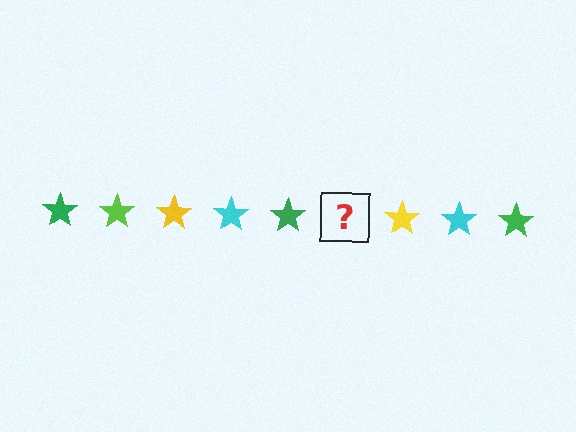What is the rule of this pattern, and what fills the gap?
The rule is that the pattern cycles through green, lime, yellow, cyan stars. The gap should be filled with a lime star.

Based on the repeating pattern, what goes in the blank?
The blank should be a lime star.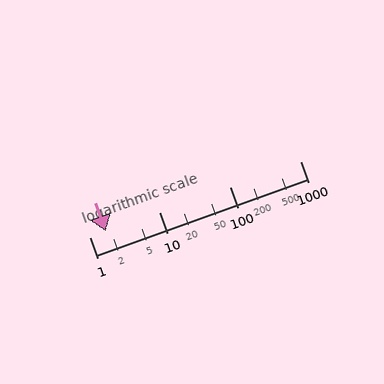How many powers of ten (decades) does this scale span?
The scale spans 3 decades, from 1 to 1000.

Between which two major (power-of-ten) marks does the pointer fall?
The pointer is between 1 and 10.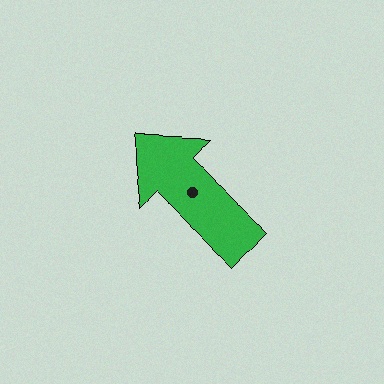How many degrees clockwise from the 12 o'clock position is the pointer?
Approximately 314 degrees.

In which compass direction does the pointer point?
Northwest.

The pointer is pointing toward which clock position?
Roughly 10 o'clock.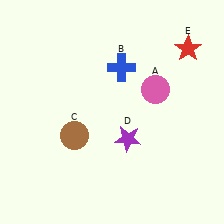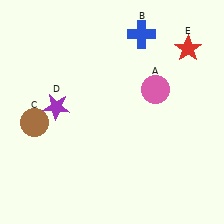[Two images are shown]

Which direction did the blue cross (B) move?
The blue cross (B) moved up.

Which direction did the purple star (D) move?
The purple star (D) moved left.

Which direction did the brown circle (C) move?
The brown circle (C) moved left.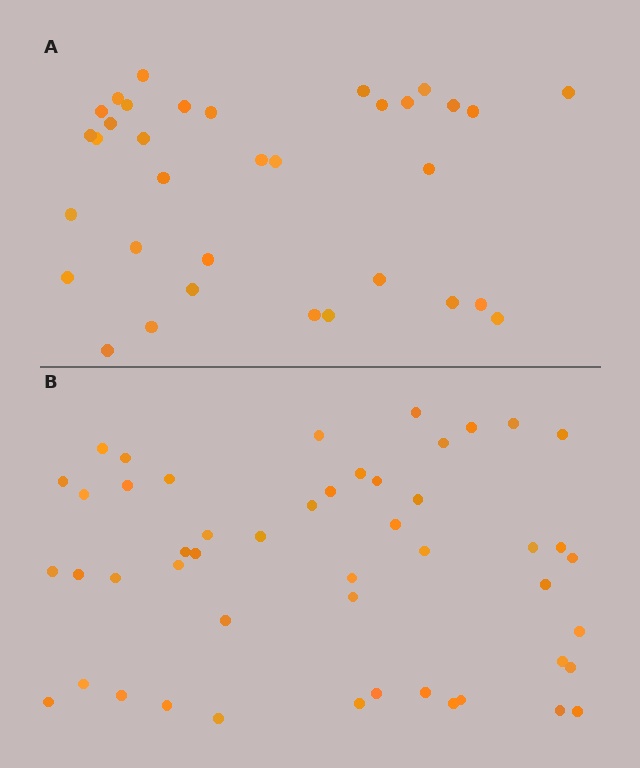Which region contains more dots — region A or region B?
Region B (the bottom region) has more dots.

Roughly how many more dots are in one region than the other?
Region B has approximately 15 more dots than region A.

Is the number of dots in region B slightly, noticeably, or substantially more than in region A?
Region B has noticeably more, but not dramatically so. The ratio is roughly 1.4 to 1.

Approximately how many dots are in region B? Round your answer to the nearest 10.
About 50 dots. (The exact count is 49, which rounds to 50.)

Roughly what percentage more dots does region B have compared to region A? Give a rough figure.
About 45% more.